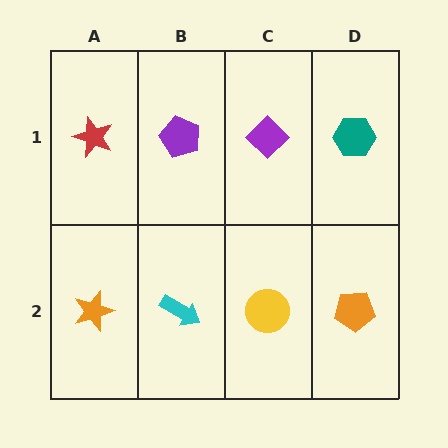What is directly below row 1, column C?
A yellow circle.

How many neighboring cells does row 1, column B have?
3.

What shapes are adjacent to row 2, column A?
A red star (row 1, column A), a cyan arrow (row 2, column B).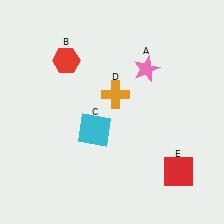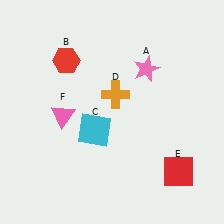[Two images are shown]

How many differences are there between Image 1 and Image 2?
There is 1 difference between the two images.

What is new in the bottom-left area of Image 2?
A pink triangle (F) was added in the bottom-left area of Image 2.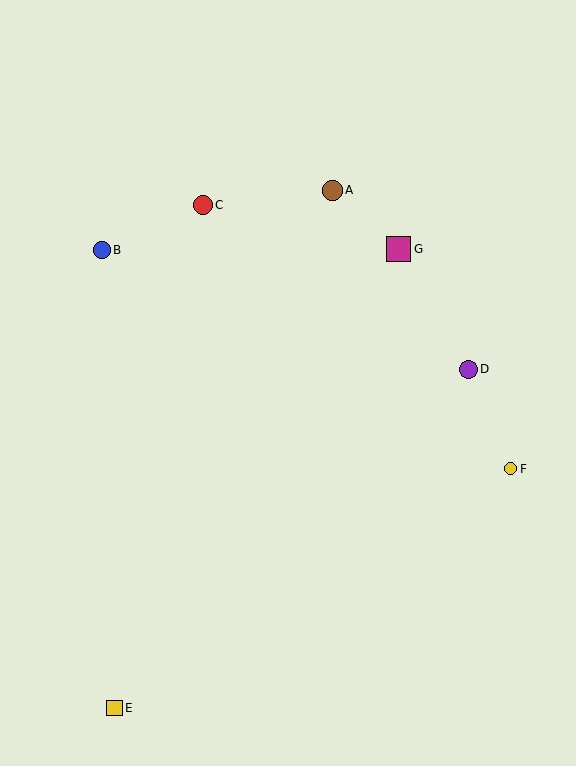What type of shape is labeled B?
Shape B is a blue circle.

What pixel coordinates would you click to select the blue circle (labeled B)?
Click at (102, 250) to select the blue circle B.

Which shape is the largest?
The magenta square (labeled G) is the largest.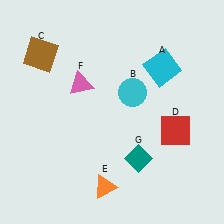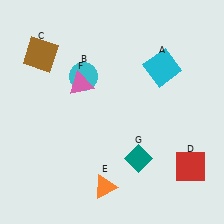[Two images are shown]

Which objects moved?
The objects that moved are: the cyan circle (B), the red square (D).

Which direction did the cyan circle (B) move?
The cyan circle (B) moved left.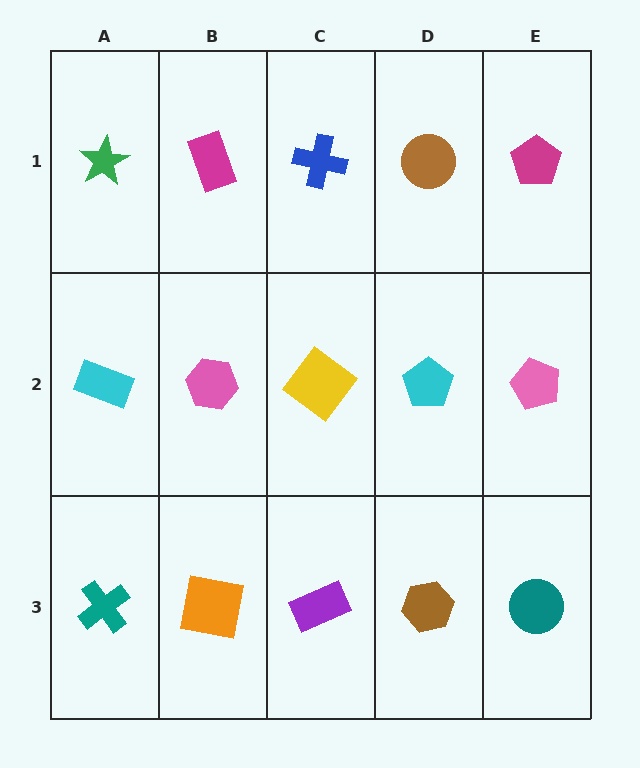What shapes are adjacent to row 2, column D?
A brown circle (row 1, column D), a brown hexagon (row 3, column D), a yellow diamond (row 2, column C), a pink pentagon (row 2, column E).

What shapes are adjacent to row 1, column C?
A yellow diamond (row 2, column C), a magenta rectangle (row 1, column B), a brown circle (row 1, column D).